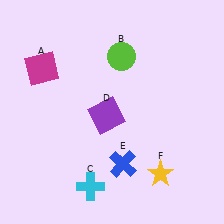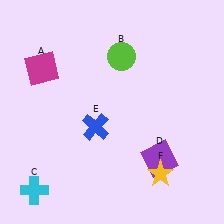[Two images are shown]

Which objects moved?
The objects that moved are: the cyan cross (C), the purple square (D), the blue cross (E).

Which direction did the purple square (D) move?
The purple square (D) moved right.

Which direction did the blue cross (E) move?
The blue cross (E) moved up.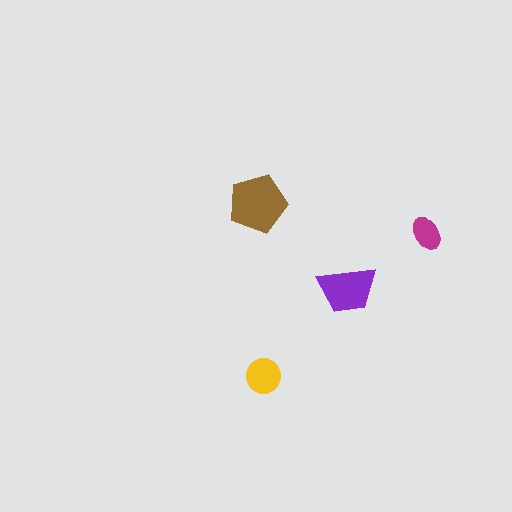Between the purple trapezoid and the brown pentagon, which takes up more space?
The brown pentagon.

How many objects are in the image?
There are 4 objects in the image.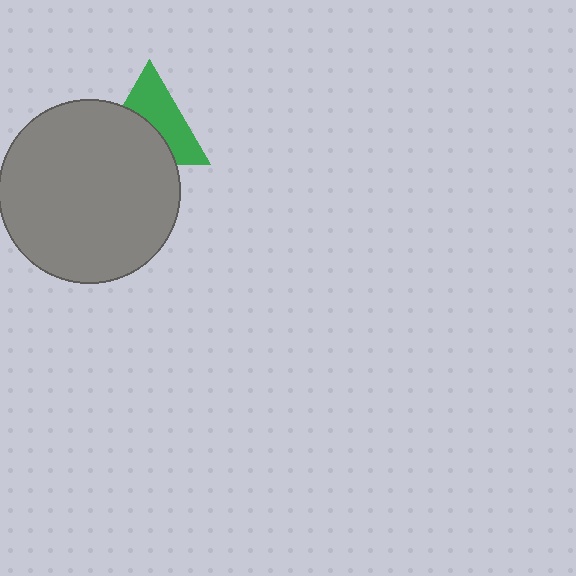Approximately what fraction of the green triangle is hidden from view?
Roughly 48% of the green triangle is hidden behind the gray circle.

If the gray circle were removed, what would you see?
You would see the complete green triangle.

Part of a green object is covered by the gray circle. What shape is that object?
It is a triangle.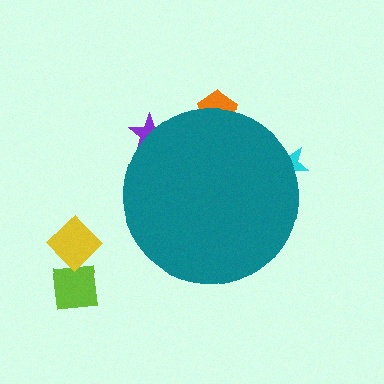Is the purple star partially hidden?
Yes, the purple star is partially hidden behind the teal circle.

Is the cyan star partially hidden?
Yes, the cyan star is partially hidden behind the teal circle.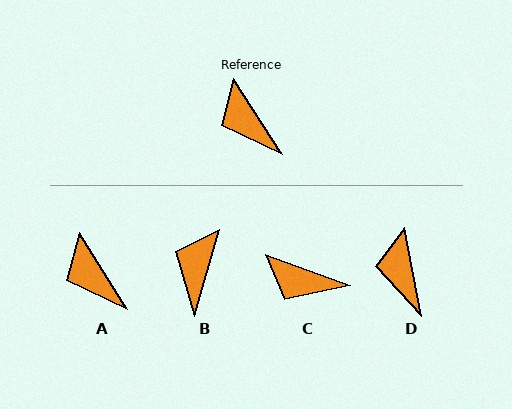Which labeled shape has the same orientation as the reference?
A.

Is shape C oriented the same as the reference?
No, it is off by about 38 degrees.